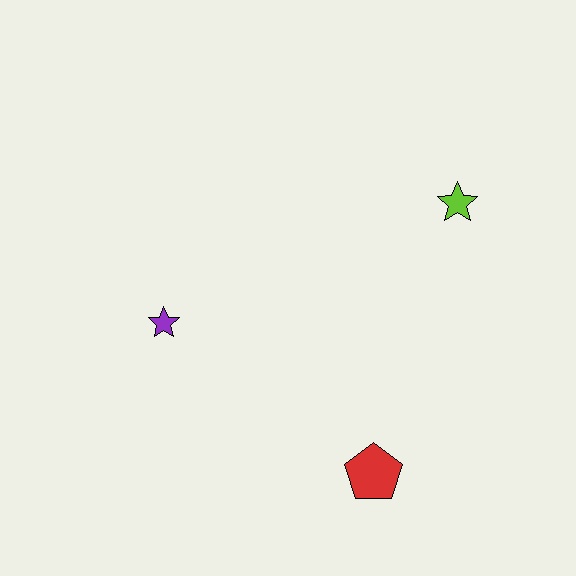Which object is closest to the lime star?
The red pentagon is closest to the lime star.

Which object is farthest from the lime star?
The purple star is farthest from the lime star.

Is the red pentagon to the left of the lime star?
Yes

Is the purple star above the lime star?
No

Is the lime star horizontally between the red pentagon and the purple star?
No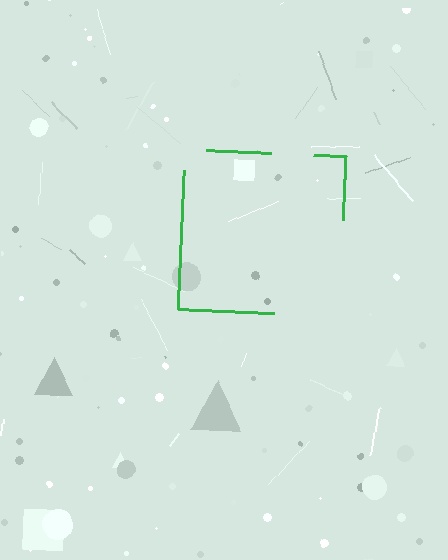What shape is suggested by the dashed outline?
The dashed outline suggests a square.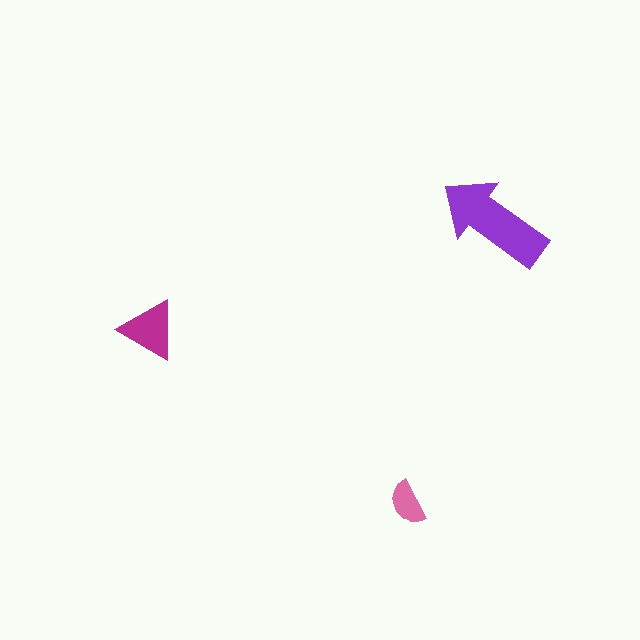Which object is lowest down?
The pink semicircle is bottommost.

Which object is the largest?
The purple arrow.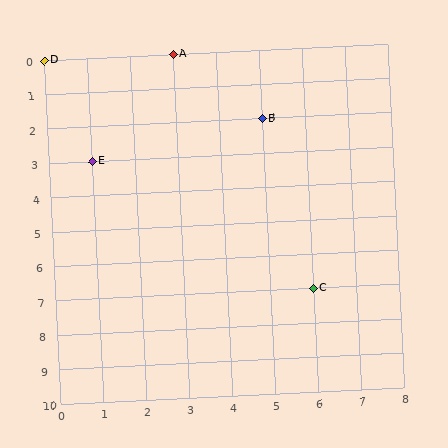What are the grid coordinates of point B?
Point B is at grid coordinates (5, 2).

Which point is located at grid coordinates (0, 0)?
Point D is at (0, 0).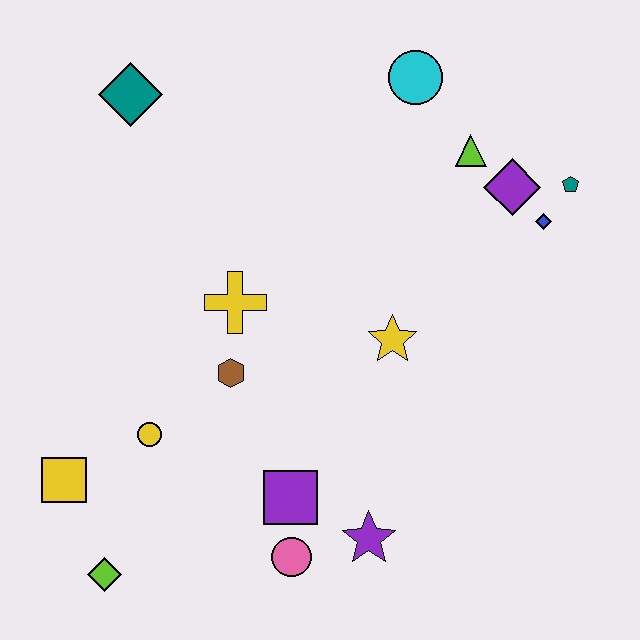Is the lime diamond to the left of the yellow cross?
Yes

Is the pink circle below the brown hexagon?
Yes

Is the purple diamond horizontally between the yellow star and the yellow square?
No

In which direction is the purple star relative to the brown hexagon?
The purple star is below the brown hexagon.